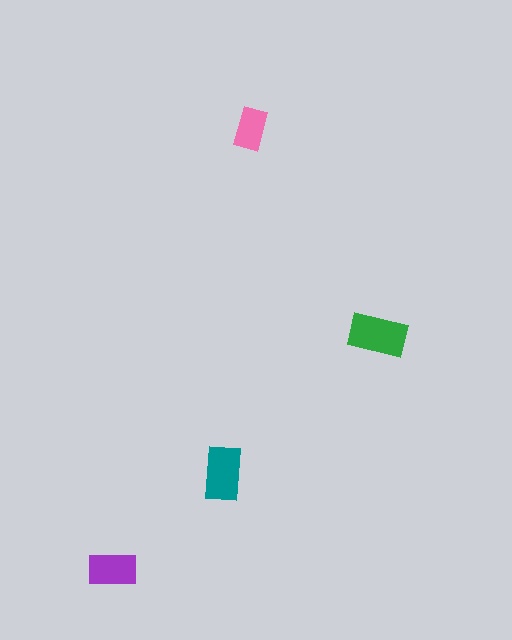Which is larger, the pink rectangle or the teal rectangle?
The teal one.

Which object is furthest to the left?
The purple rectangle is leftmost.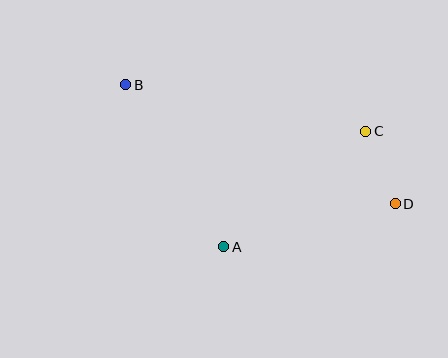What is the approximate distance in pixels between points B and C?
The distance between B and C is approximately 244 pixels.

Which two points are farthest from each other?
Points B and D are farthest from each other.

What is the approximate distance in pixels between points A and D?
The distance between A and D is approximately 177 pixels.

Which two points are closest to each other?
Points C and D are closest to each other.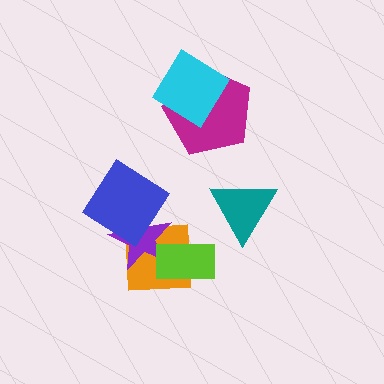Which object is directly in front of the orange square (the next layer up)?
The purple star is directly in front of the orange square.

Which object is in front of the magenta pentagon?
The cyan diamond is in front of the magenta pentagon.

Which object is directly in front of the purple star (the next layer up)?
The blue diamond is directly in front of the purple star.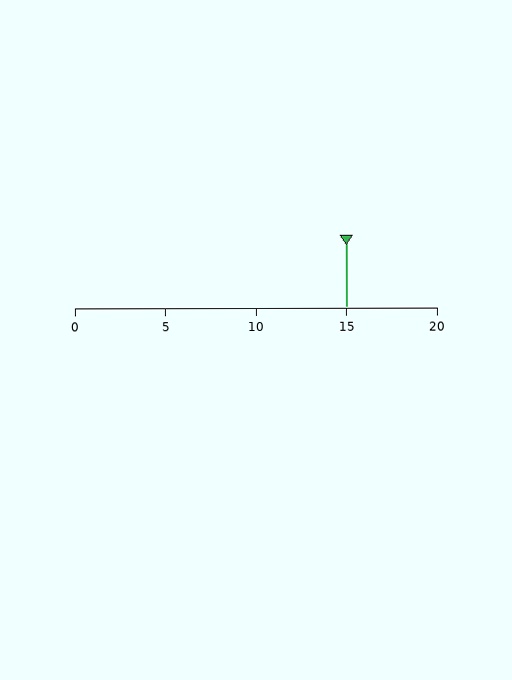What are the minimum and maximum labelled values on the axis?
The axis runs from 0 to 20.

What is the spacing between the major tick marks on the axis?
The major ticks are spaced 5 apart.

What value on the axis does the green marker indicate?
The marker indicates approximately 15.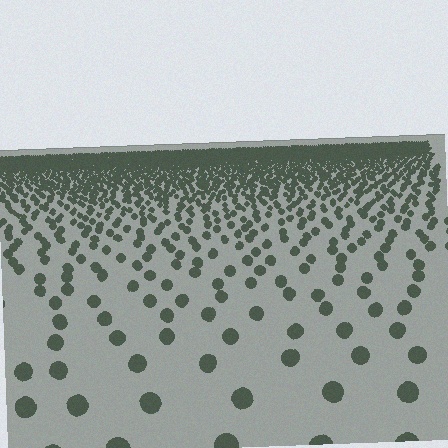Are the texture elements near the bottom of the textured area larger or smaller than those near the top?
Larger. Near the bottom, elements are closer to the viewer and appear at a bigger on-screen size.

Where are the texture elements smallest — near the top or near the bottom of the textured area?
Near the top.